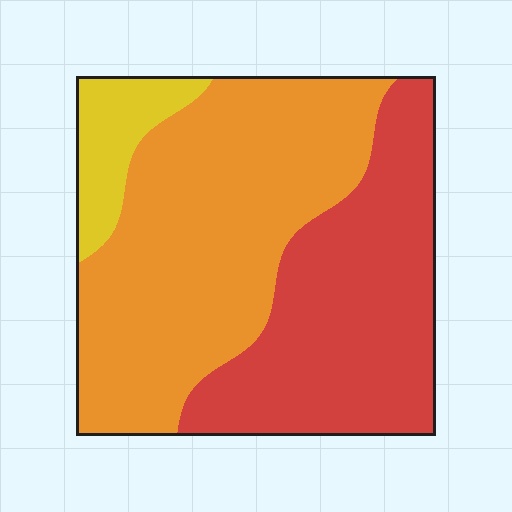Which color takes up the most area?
Orange, at roughly 50%.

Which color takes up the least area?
Yellow, at roughly 10%.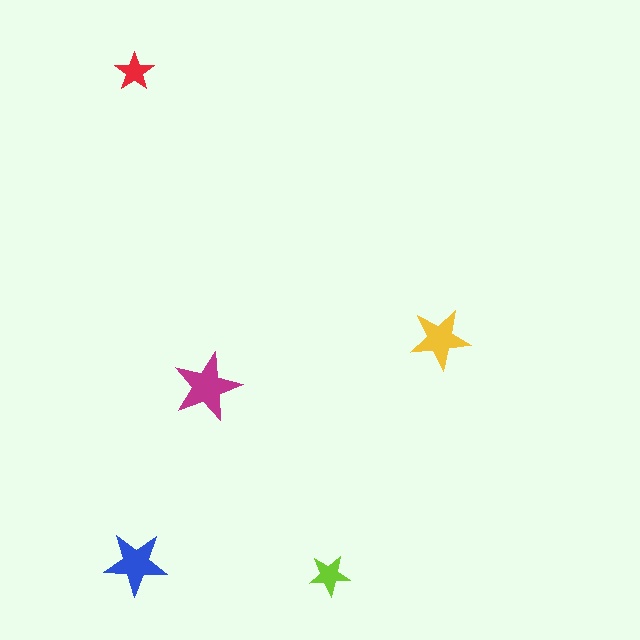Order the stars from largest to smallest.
the magenta one, the blue one, the yellow one, the lime one, the red one.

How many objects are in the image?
There are 5 objects in the image.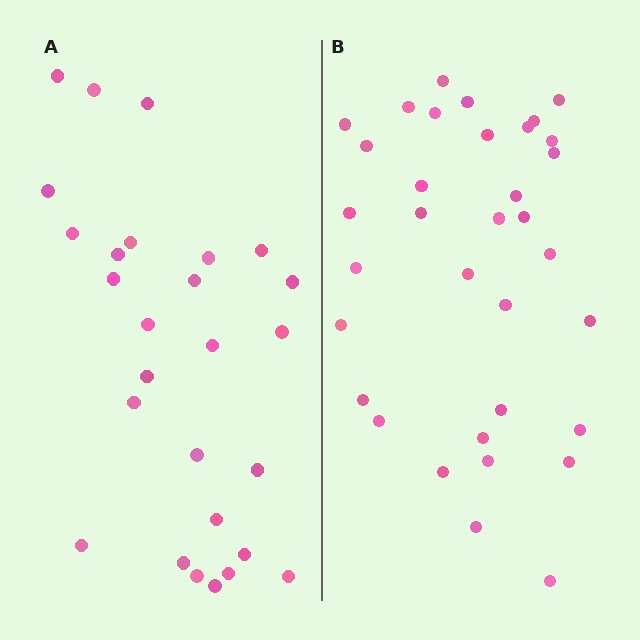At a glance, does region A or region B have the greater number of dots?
Region B (the right region) has more dots.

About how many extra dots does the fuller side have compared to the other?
Region B has roughly 8 or so more dots than region A.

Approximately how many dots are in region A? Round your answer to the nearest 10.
About 30 dots. (The exact count is 27, which rounds to 30.)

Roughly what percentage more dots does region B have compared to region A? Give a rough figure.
About 25% more.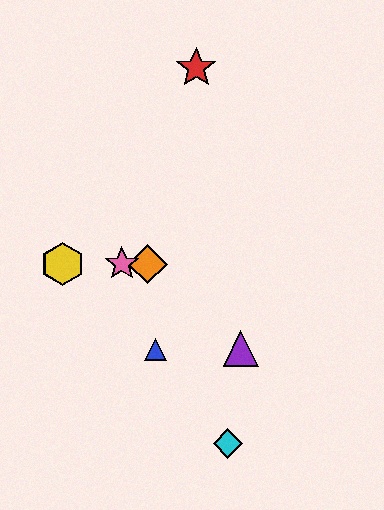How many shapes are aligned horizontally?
4 shapes (the green hexagon, the yellow hexagon, the orange diamond, the pink star) are aligned horizontally.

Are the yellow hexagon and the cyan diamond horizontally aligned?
No, the yellow hexagon is at y≈264 and the cyan diamond is at y≈444.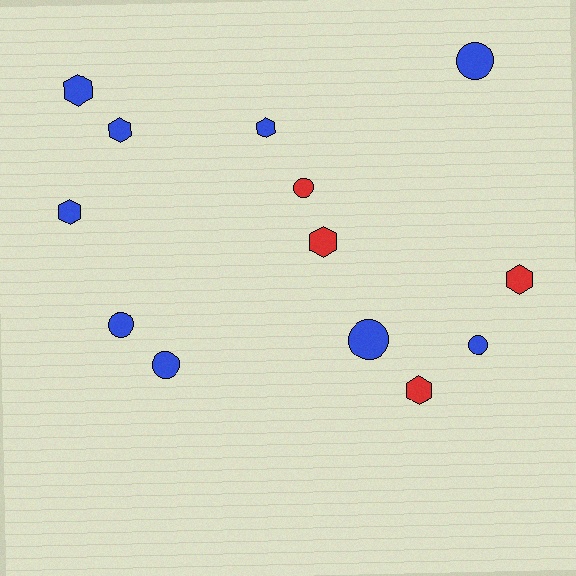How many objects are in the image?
There are 13 objects.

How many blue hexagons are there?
There are 4 blue hexagons.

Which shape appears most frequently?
Hexagon, with 7 objects.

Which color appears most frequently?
Blue, with 9 objects.